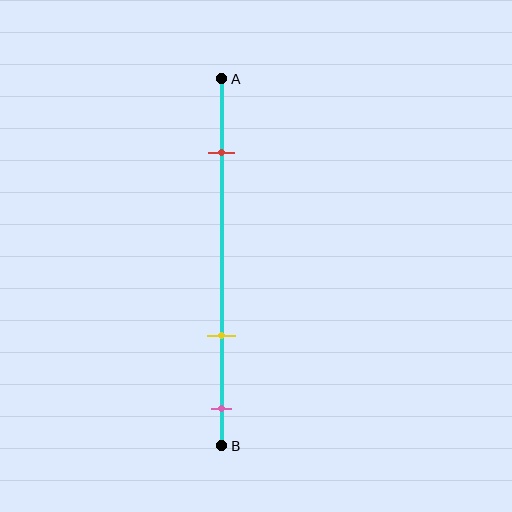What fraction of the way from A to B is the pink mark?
The pink mark is approximately 90% (0.9) of the way from A to B.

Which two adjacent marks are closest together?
The yellow and pink marks are the closest adjacent pair.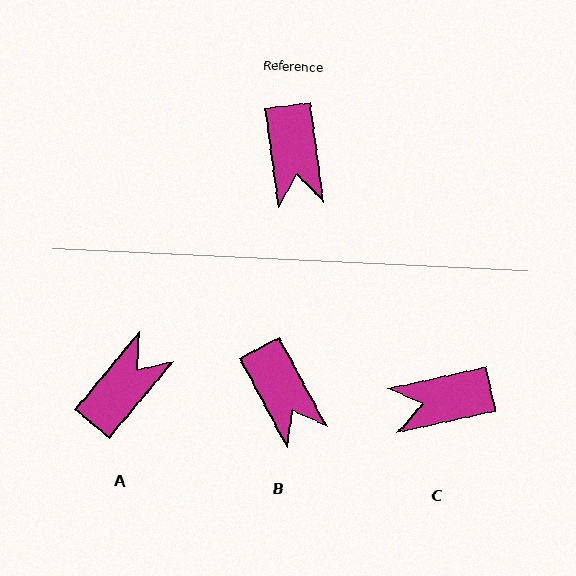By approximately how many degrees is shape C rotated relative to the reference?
Approximately 85 degrees clockwise.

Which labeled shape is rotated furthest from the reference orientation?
A, about 133 degrees away.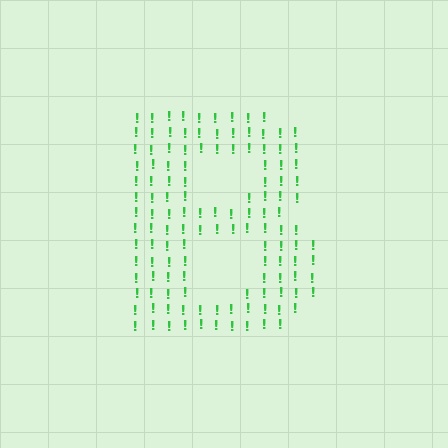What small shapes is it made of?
It is made of small exclamation marks.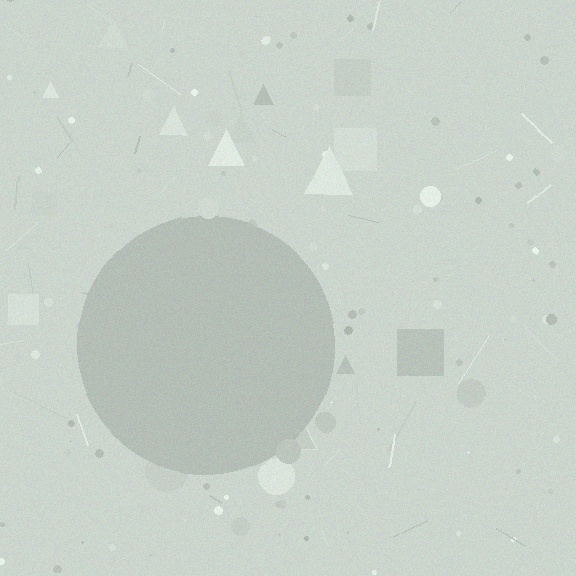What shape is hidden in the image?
A circle is hidden in the image.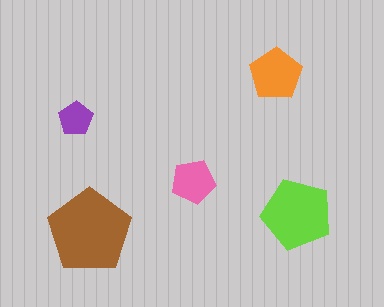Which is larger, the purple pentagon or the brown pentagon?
The brown one.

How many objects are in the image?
There are 5 objects in the image.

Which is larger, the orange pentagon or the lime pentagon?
The lime one.